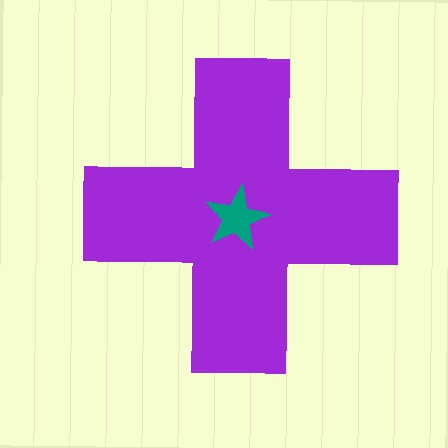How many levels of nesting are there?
2.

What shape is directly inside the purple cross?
The teal star.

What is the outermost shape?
The purple cross.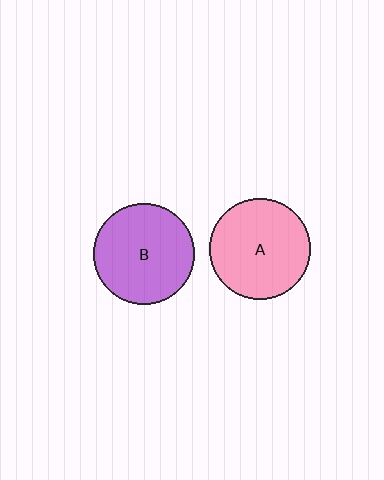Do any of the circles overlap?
No, none of the circles overlap.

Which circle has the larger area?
Circle B (purple).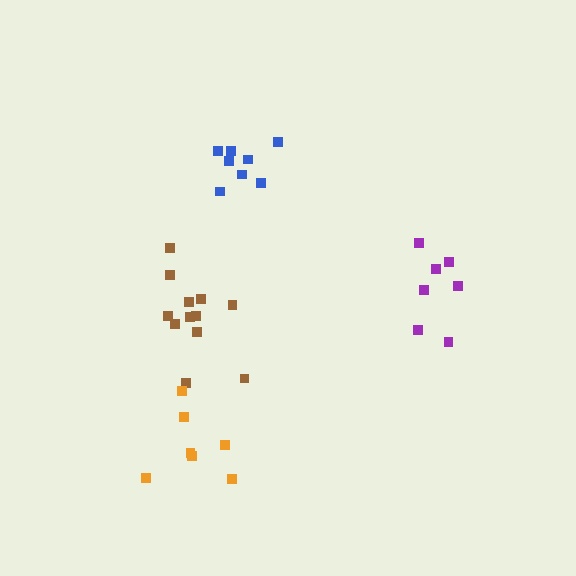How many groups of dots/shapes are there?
There are 4 groups.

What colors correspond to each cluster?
The clusters are colored: brown, purple, blue, orange.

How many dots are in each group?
Group 1: 12 dots, Group 2: 7 dots, Group 3: 8 dots, Group 4: 7 dots (34 total).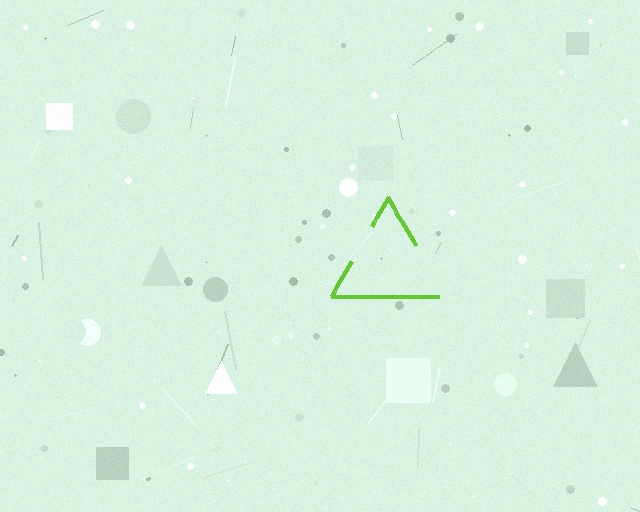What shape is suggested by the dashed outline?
The dashed outline suggests a triangle.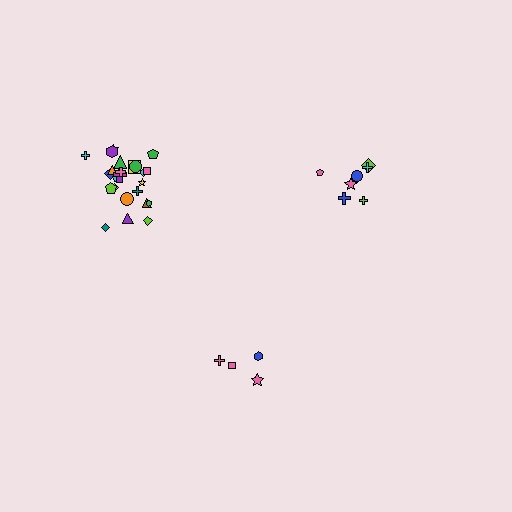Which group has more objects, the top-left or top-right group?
The top-left group.